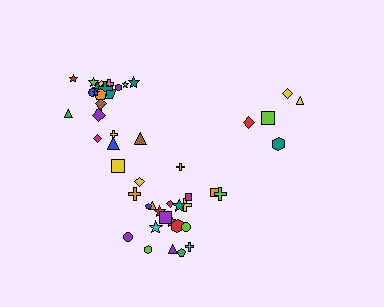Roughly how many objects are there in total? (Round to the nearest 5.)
Roughly 55 objects in total.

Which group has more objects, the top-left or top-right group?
The top-left group.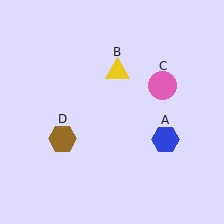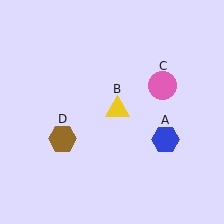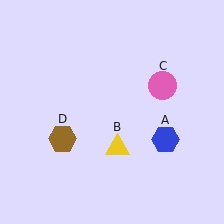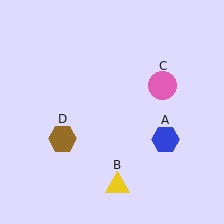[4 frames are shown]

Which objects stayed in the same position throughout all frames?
Blue hexagon (object A) and pink circle (object C) and brown hexagon (object D) remained stationary.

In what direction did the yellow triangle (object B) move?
The yellow triangle (object B) moved down.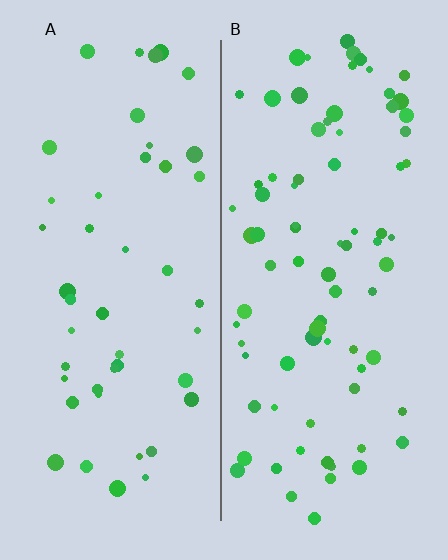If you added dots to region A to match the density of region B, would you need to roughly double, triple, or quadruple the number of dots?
Approximately double.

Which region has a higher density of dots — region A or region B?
B (the right).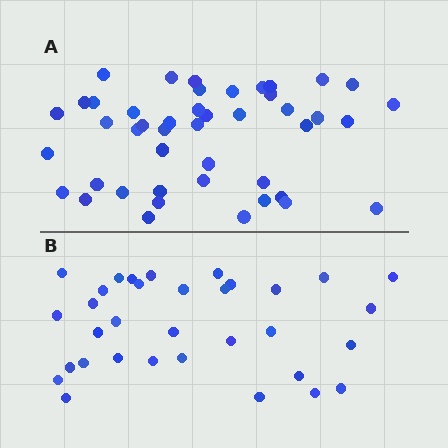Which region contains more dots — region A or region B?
Region A (the top region) has more dots.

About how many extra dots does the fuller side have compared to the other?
Region A has roughly 12 or so more dots than region B.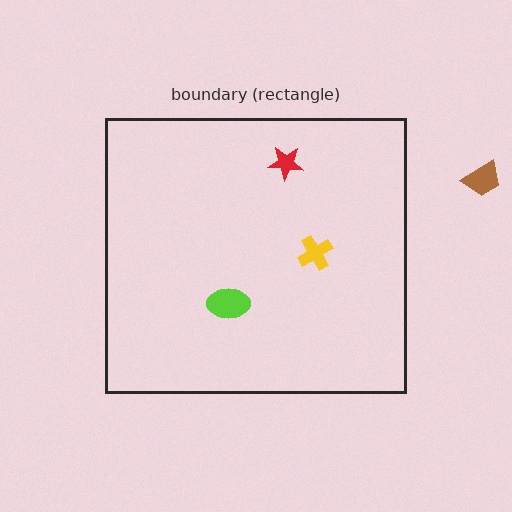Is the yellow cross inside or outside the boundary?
Inside.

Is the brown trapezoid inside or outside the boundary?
Outside.